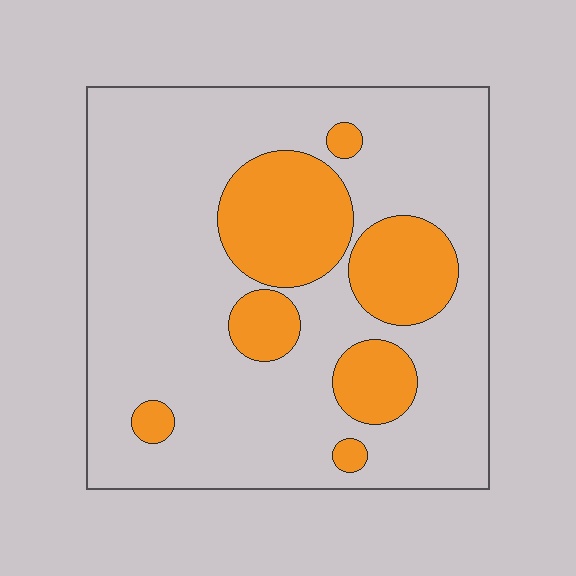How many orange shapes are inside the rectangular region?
7.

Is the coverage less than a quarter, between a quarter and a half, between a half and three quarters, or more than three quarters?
Less than a quarter.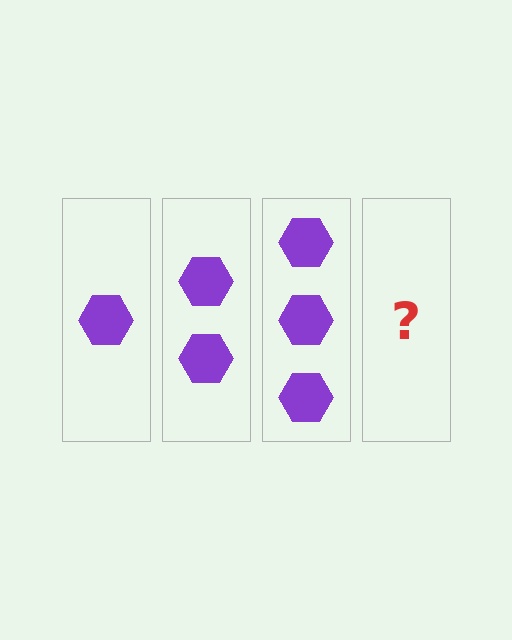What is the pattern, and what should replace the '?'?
The pattern is that each step adds one more hexagon. The '?' should be 4 hexagons.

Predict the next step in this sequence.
The next step is 4 hexagons.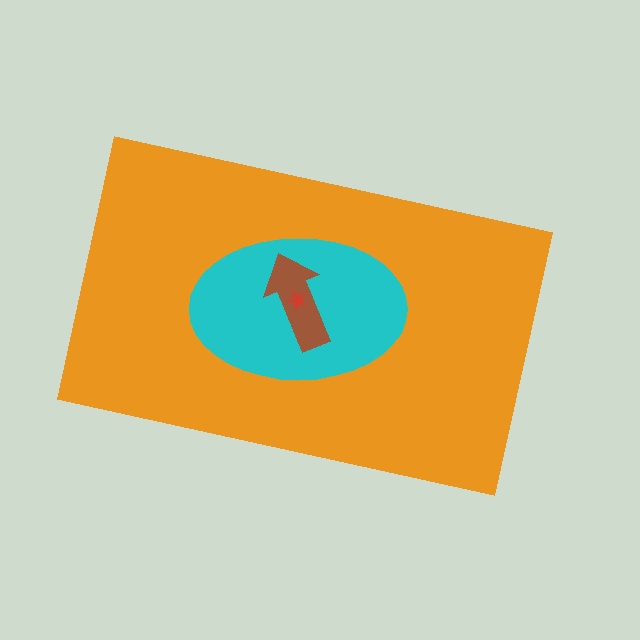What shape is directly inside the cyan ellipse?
The brown arrow.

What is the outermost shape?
The orange rectangle.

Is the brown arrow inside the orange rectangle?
Yes.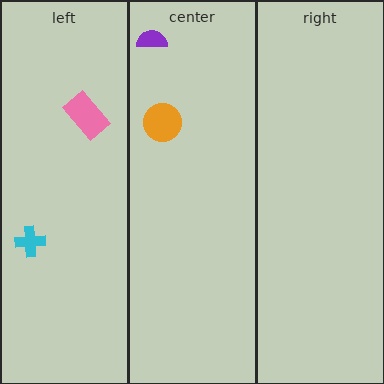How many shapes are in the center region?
2.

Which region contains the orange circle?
The center region.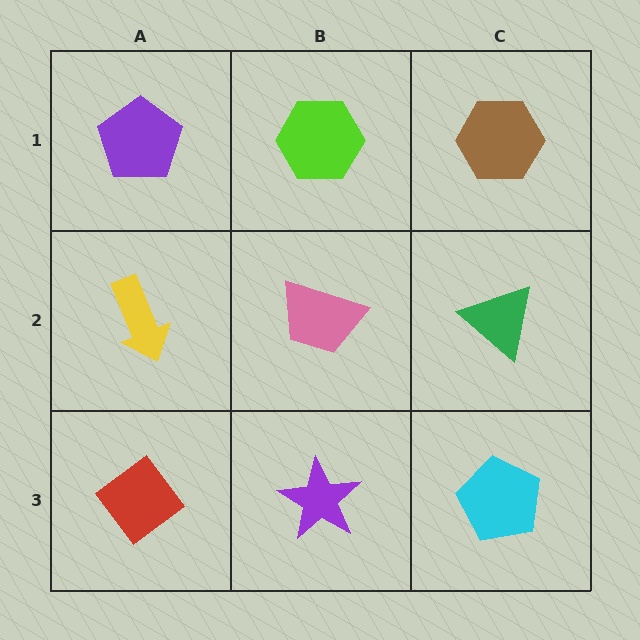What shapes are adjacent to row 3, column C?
A green triangle (row 2, column C), a purple star (row 3, column B).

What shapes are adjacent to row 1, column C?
A green triangle (row 2, column C), a lime hexagon (row 1, column B).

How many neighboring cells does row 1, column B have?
3.